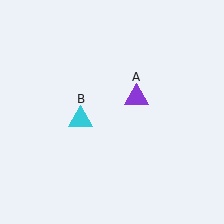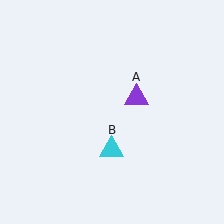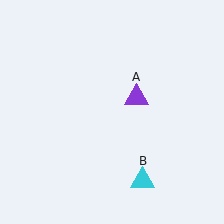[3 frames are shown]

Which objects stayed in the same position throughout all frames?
Purple triangle (object A) remained stationary.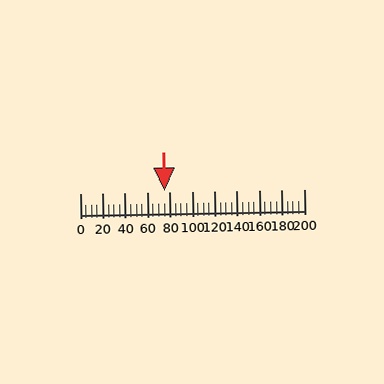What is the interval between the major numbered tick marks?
The major tick marks are spaced 20 units apart.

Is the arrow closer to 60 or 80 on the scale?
The arrow is closer to 80.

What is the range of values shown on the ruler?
The ruler shows values from 0 to 200.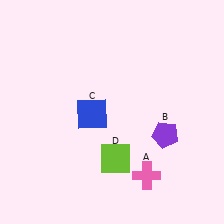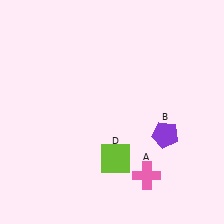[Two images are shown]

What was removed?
The blue square (C) was removed in Image 2.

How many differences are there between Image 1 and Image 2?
There is 1 difference between the two images.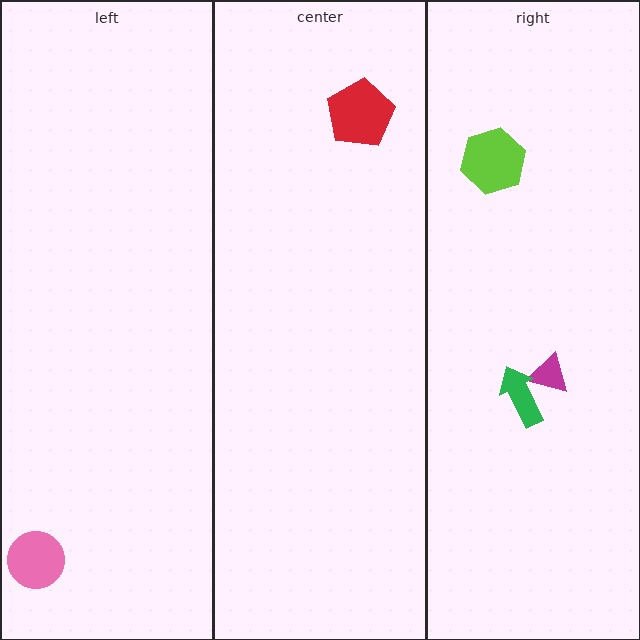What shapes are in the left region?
The pink circle.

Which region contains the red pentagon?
The center region.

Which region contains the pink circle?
The left region.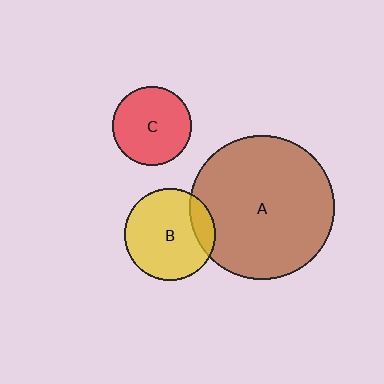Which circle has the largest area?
Circle A (brown).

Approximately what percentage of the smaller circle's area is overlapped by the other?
Approximately 15%.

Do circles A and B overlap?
Yes.